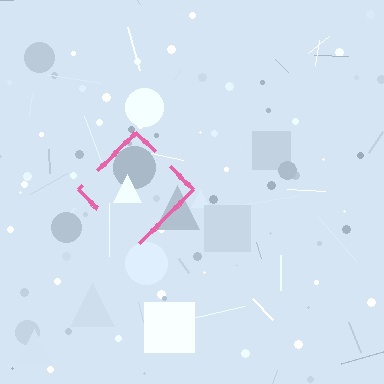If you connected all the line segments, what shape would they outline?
They would outline a diamond.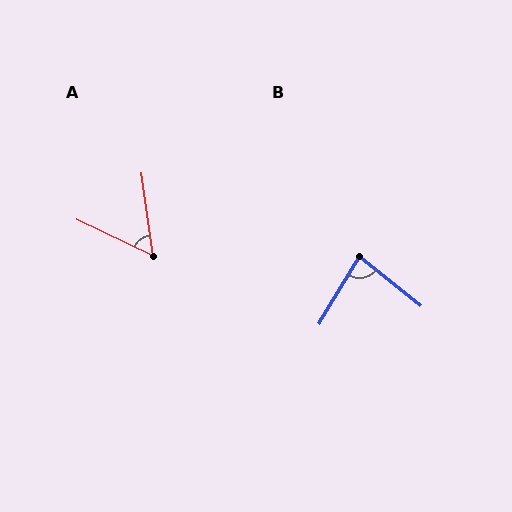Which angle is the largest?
B, at approximately 82 degrees.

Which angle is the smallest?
A, at approximately 56 degrees.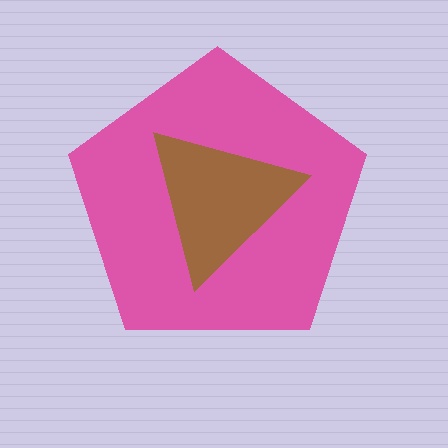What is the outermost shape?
The pink pentagon.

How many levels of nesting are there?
2.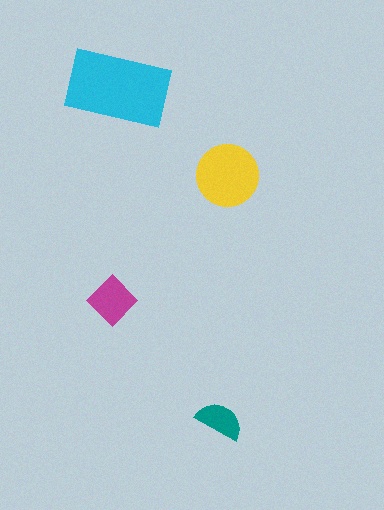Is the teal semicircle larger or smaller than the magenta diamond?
Smaller.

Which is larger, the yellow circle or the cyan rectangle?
The cyan rectangle.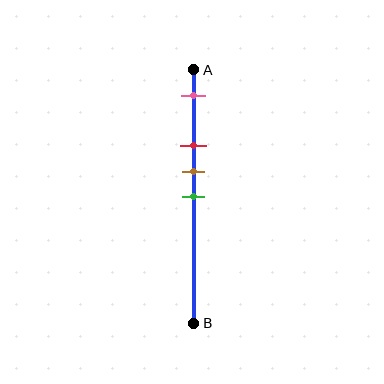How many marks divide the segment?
There are 4 marks dividing the segment.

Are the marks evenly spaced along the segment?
No, the marks are not evenly spaced.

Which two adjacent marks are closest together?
The brown and green marks are the closest adjacent pair.